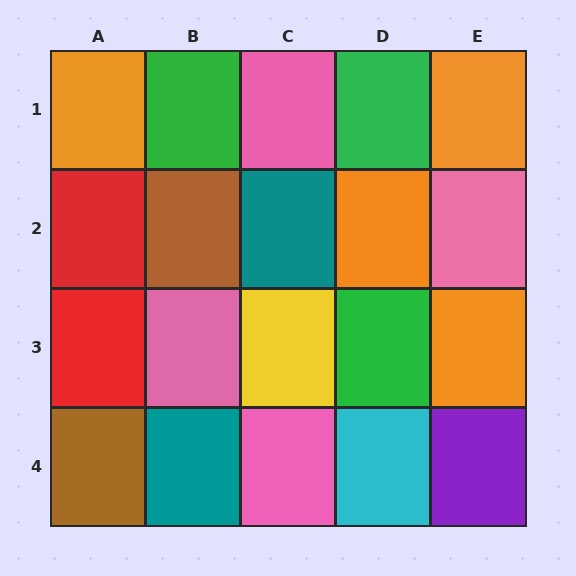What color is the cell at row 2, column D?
Orange.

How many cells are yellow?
1 cell is yellow.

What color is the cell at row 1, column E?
Orange.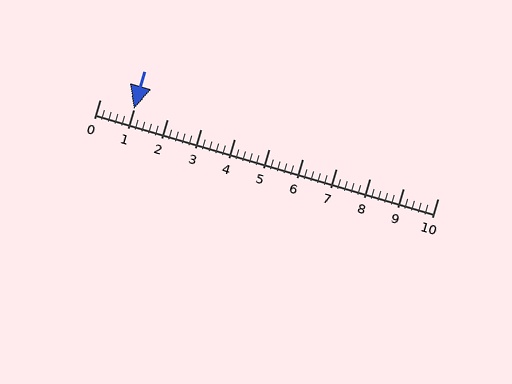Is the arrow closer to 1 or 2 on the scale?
The arrow is closer to 1.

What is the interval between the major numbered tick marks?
The major tick marks are spaced 1 units apart.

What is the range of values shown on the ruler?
The ruler shows values from 0 to 10.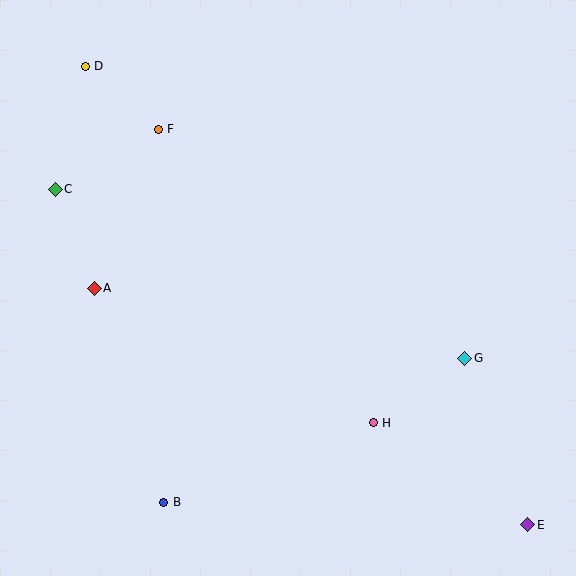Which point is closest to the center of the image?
Point H at (373, 423) is closest to the center.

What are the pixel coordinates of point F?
Point F is at (158, 129).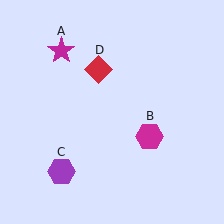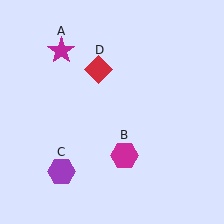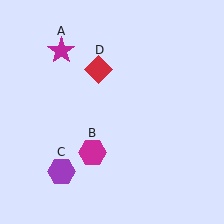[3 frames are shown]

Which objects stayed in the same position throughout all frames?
Magenta star (object A) and purple hexagon (object C) and red diamond (object D) remained stationary.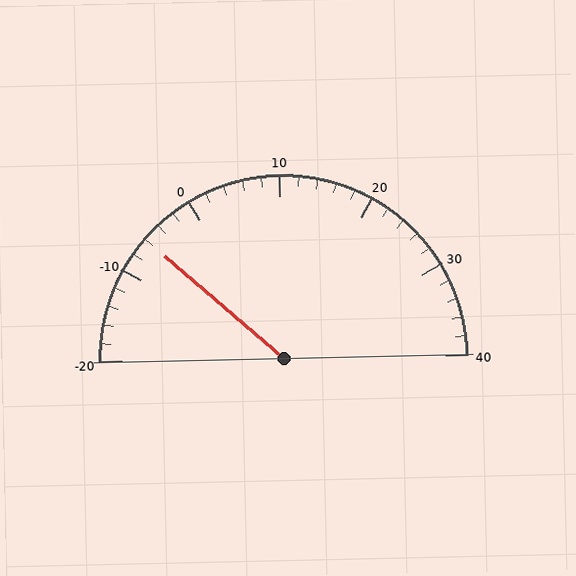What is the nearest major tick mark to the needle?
The nearest major tick mark is -10.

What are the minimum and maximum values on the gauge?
The gauge ranges from -20 to 40.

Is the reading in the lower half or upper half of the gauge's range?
The reading is in the lower half of the range (-20 to 40).